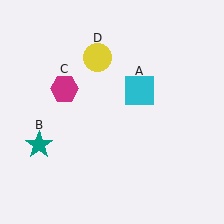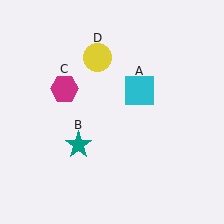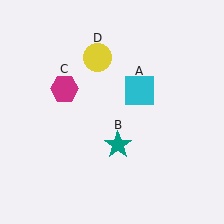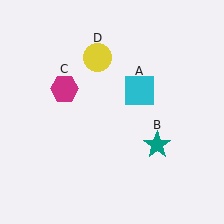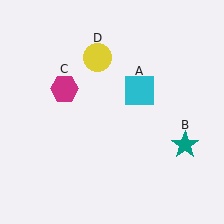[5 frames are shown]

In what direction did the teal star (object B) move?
The teal star (object B) moved right.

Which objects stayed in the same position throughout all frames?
Cyan square (object A) and magenta hexagon (object C) and yellow circle (object D) remained stationary.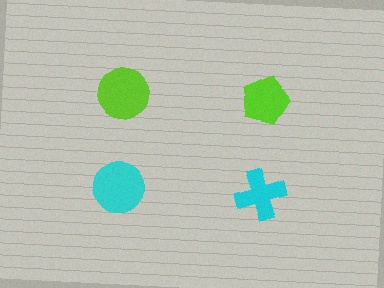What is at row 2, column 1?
A cyan circle.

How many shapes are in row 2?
2 shapes.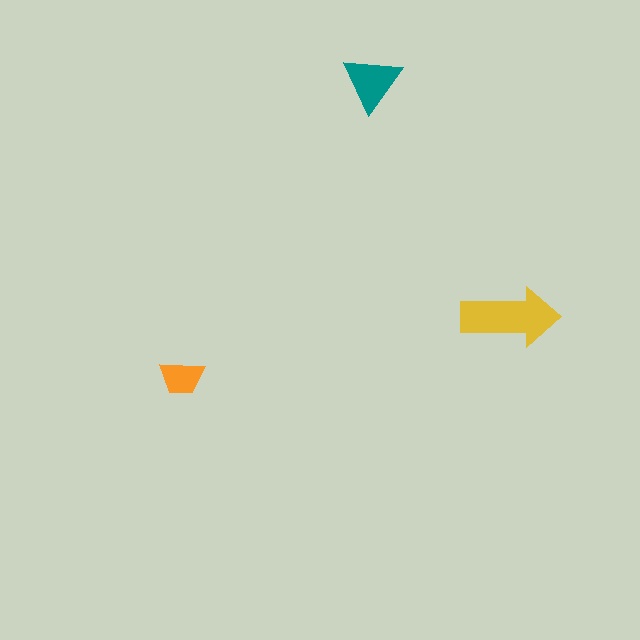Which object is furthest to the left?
The orange trapezoid is leftmost.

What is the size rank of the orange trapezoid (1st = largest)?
3rd.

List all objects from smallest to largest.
The orange trapezoid, the teal triangle, the yellow arrow.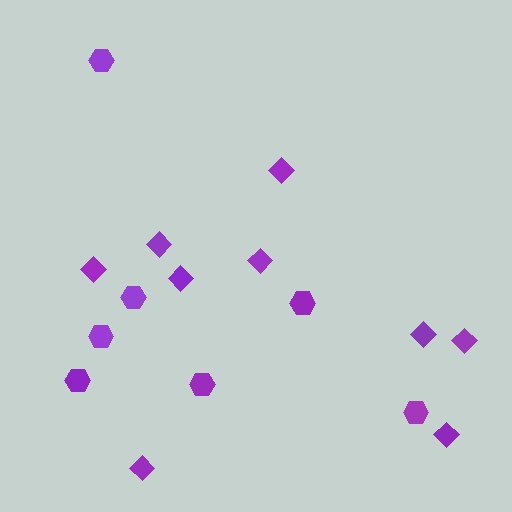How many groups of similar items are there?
There are 2 groups: one group of hexagons (7) and one group of diamonds (9).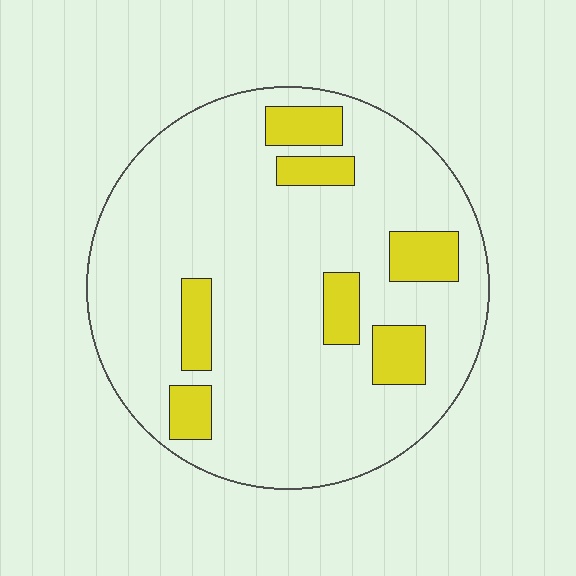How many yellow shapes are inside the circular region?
7.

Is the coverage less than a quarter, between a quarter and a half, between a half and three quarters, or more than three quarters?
Less than a quarter.